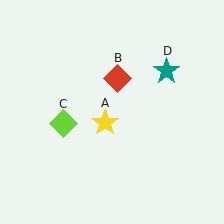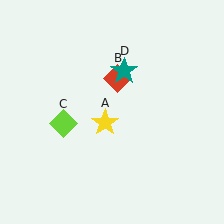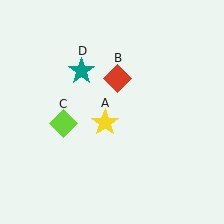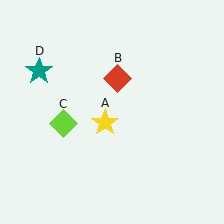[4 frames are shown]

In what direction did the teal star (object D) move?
The teal star (object D) moved left.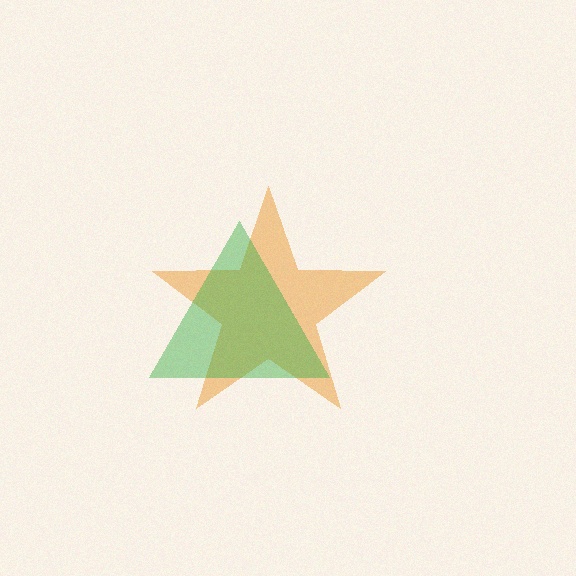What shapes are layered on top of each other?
The layered shapes are: an orange star, a green triangle.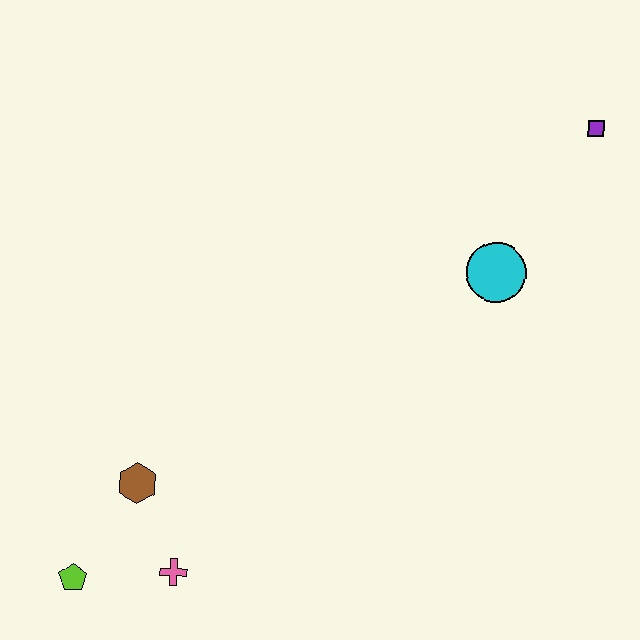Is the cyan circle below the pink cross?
No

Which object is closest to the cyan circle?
The purple square is closest to the cyan circle.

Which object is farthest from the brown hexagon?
The purple square is farthest from the brown hexagon.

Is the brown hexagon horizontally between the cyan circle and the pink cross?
No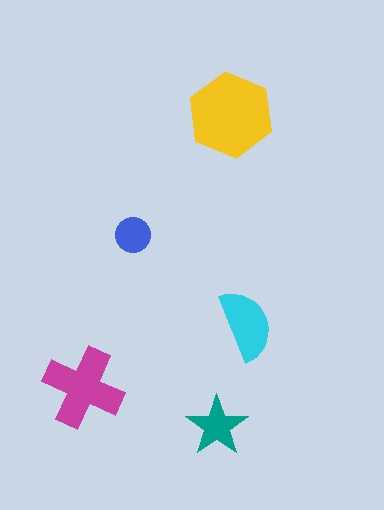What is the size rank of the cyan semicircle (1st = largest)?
3rd.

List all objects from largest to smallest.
The yellow hexagon, the magenta cross, the cyan semicircle, the teal star, the blue circle.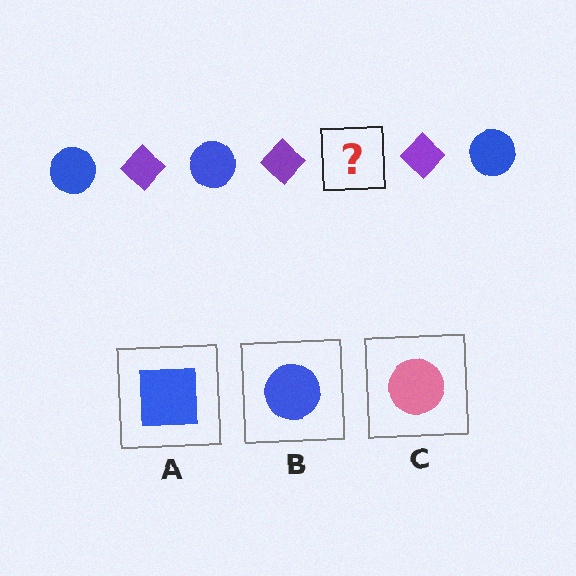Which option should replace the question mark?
Option B.